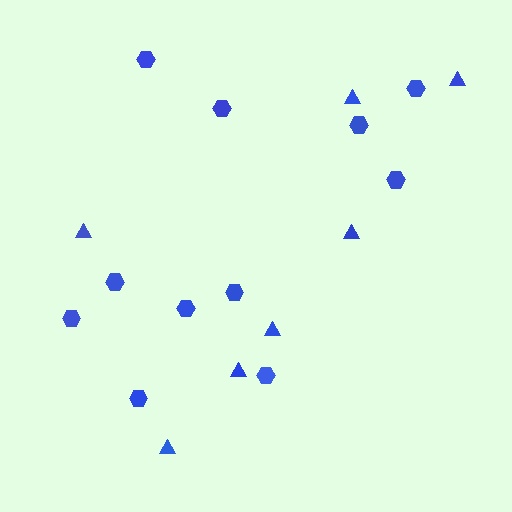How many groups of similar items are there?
There are 2 groups: one group of triangles (7) and one group of hexagons (11).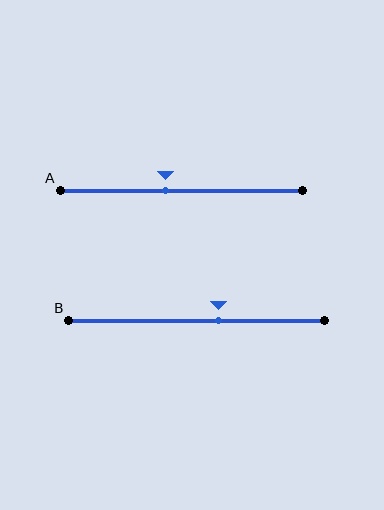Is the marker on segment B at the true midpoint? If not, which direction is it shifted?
No, the marker on segment B is shifted to the right by about 9% of the segment length.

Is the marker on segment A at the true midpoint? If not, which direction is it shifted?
No, the marker on segment A is shifted to the left by about 6% of the segment length.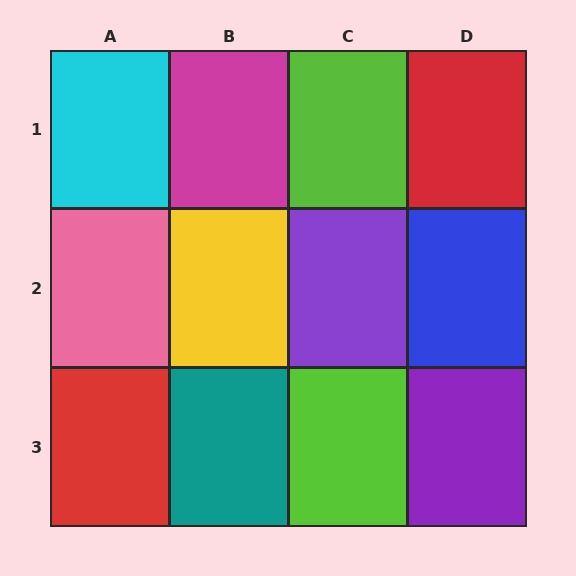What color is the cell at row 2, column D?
Blue.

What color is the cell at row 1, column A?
Cyan.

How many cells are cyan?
1 cell is cyan.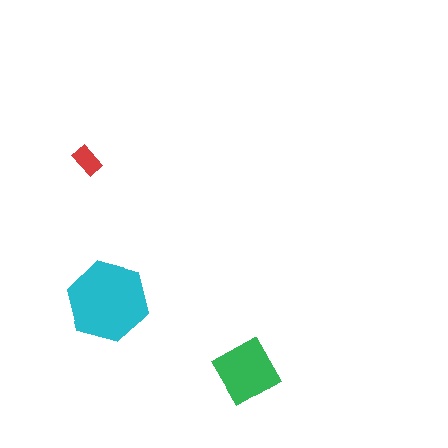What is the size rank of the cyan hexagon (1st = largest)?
1st.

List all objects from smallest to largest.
The red rectangle, the green diamond, the cyan hexagon.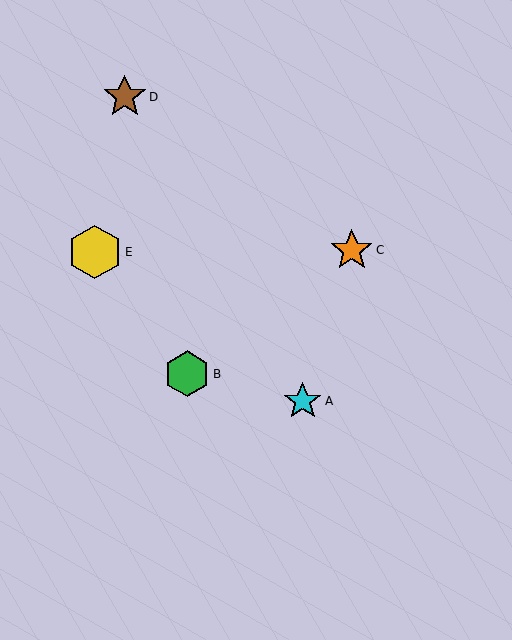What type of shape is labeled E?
Shape E is a yellow hexagon.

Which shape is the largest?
The yellow hexagon (labeled E) is the largest.